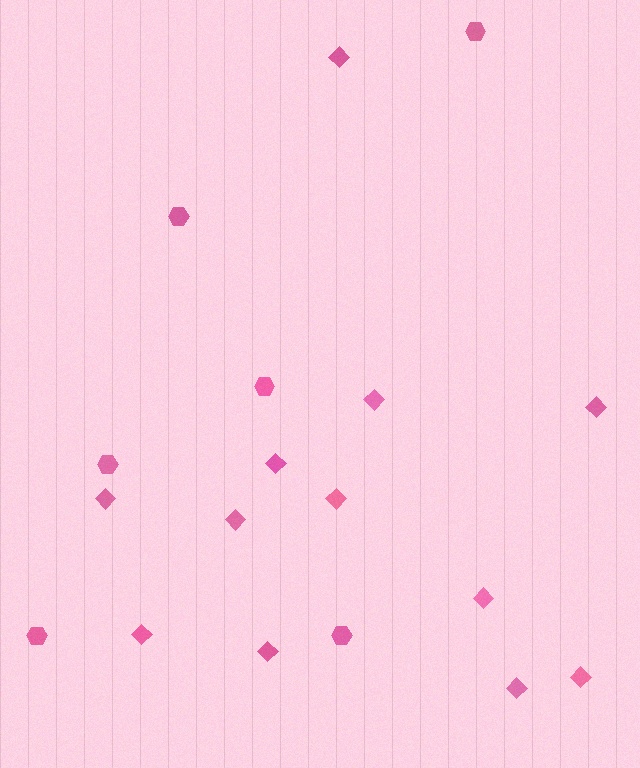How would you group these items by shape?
There are 2 groups: one group of hexagons (6) and one group of diamonds (12).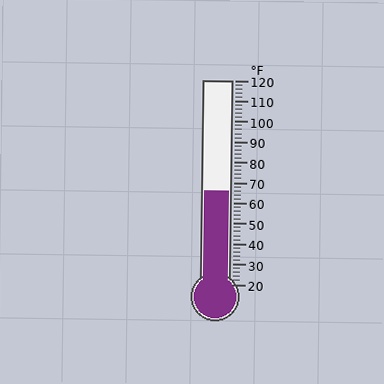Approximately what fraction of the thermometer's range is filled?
The thermometer is filled to approximately 45% of its range.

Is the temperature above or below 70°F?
The temperature is below 70°F.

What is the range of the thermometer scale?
The thermometer scale ranges from 20°F to 120°F.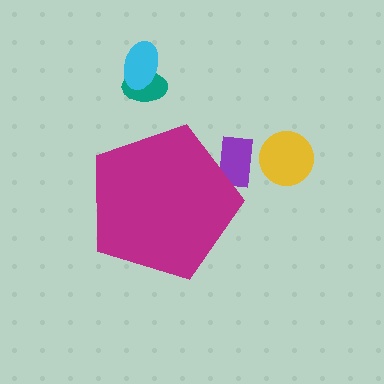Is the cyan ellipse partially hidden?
No, the cyan ellipse is fully visible.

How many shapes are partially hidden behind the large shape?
1 shape is partially hidden.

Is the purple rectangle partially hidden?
Yes, the purple rectangle is partially hidden behind the magenta pentagon.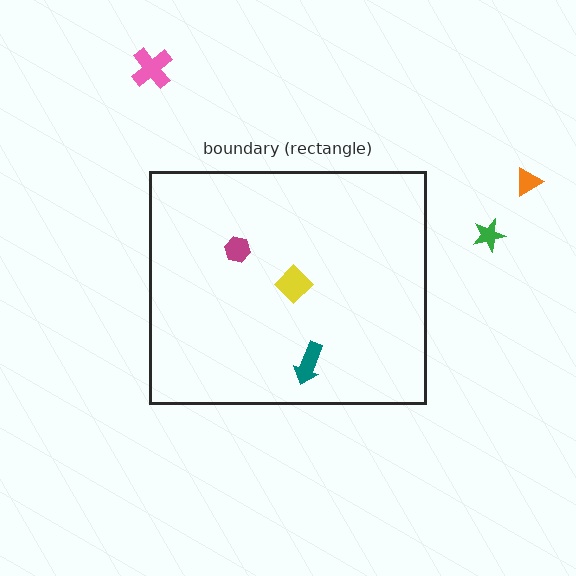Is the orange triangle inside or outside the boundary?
Outside.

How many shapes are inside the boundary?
3 inside, 3 outside.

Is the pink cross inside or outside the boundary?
Outside.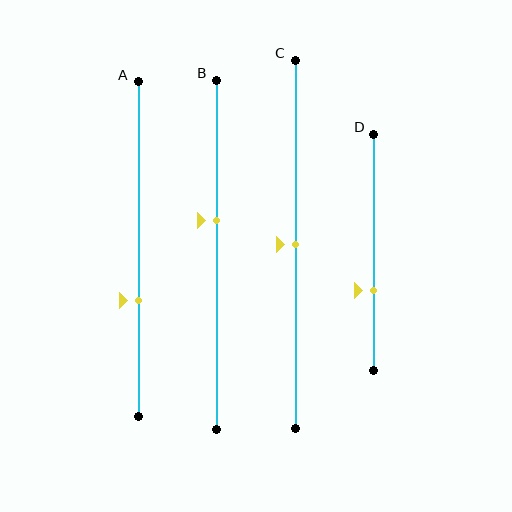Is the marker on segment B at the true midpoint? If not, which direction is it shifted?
No, the marker on segment B is shifted upward by about 10% of the segment length.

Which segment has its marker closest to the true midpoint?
Segment C has its marker closest to the true midpoint.